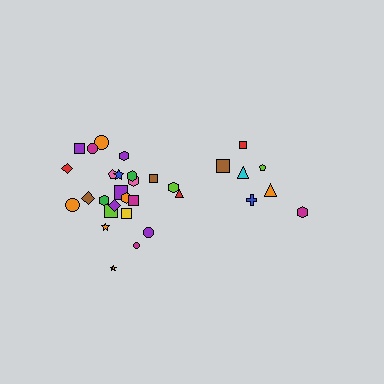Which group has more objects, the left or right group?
The left group.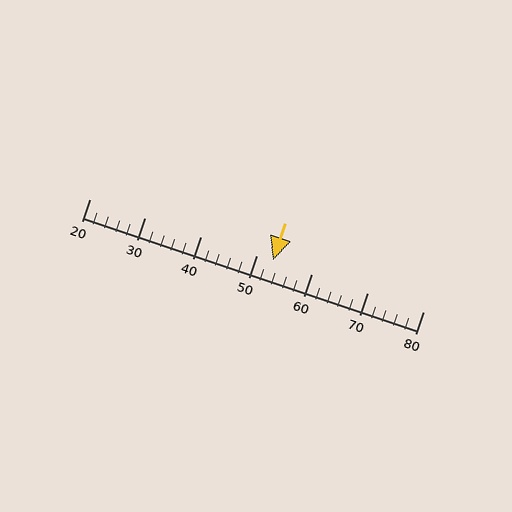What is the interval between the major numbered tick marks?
The major tick marks are spaced 10 units apart.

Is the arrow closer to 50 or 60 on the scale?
The arrow is closer to 50.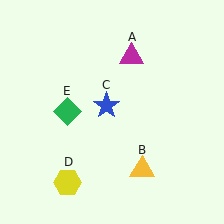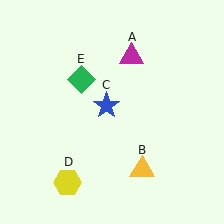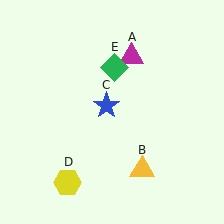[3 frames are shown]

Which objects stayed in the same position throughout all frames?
Magenta triangle (object A) and yellow triangle (object B) and blue star (object C) and yellow hexagon (object D) remained stationary.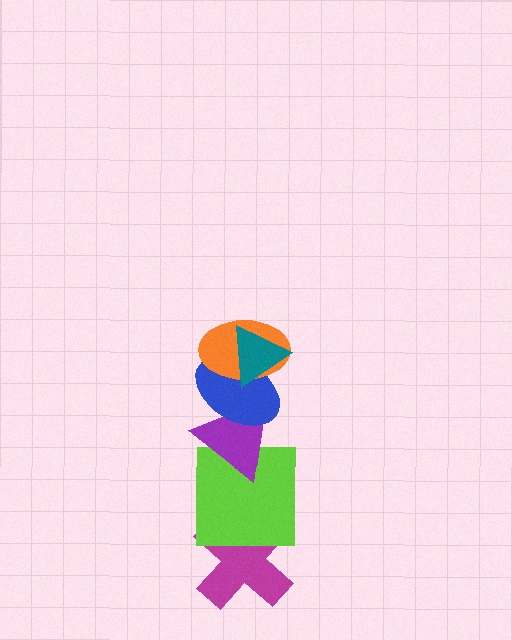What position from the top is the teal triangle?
The teal triangle is 1st from the top.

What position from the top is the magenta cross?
The magenta cross is 6th from the top.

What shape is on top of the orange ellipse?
The teal triangle is on top of the orange ellipse.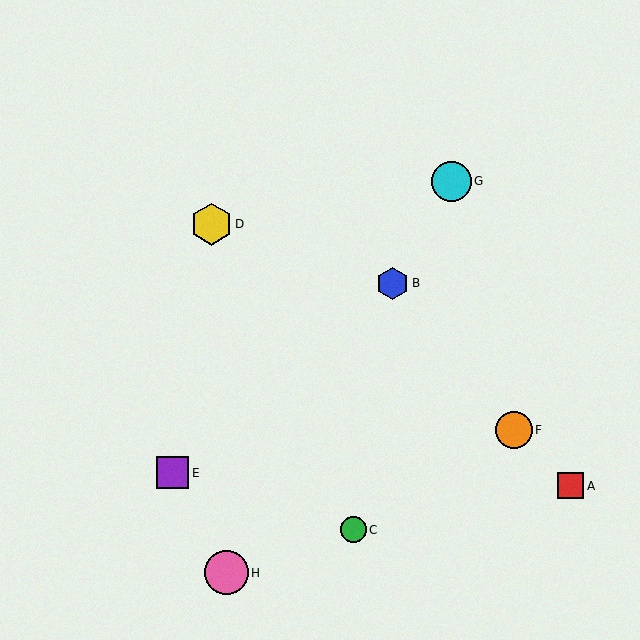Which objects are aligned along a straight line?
Objects B, G, H are aligned along a straight line.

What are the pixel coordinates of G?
Object G is at (451, 181).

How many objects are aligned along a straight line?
3 objects (B, G, H) are aligned along a straight line.